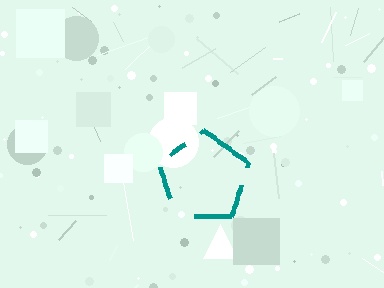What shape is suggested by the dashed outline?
The dashed outline suggests a pentagon.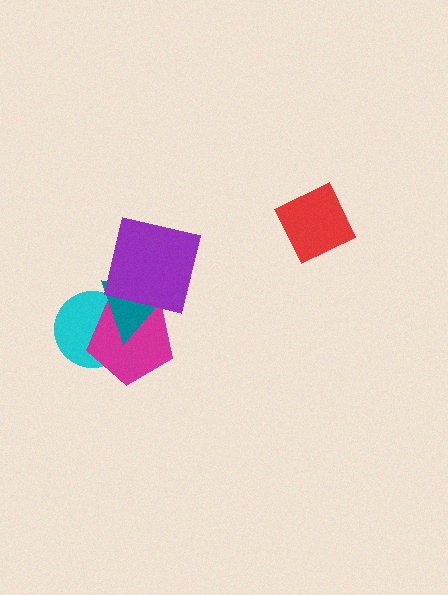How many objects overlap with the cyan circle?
2 objects overlap with the cyan circle.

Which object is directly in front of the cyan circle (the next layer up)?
The magenta pentagon is directly in front of the cyan circle.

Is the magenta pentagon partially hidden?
Yes, it is partially covered by another shape.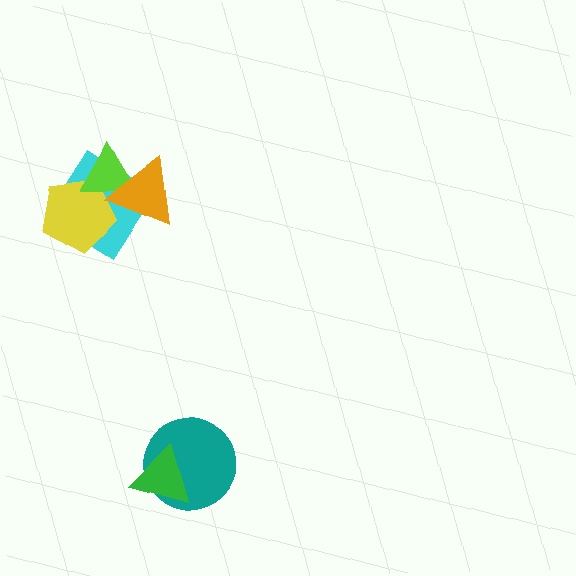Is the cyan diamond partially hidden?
Yes, it is partially covered by another shape.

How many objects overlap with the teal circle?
1 object overlaps with the teal circle.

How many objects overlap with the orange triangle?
3 objects overlap with the orange triangle.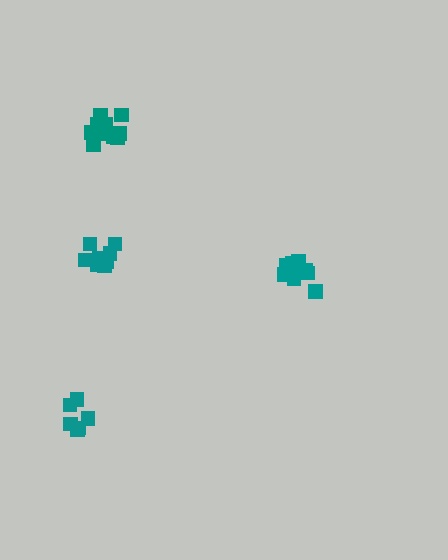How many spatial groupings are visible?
There are 4 spatial groupings.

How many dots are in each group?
Group 1: 6 dots, Group 2: 9 dots, Group 3: 9 dots, Group 4: 11 dots (35 total).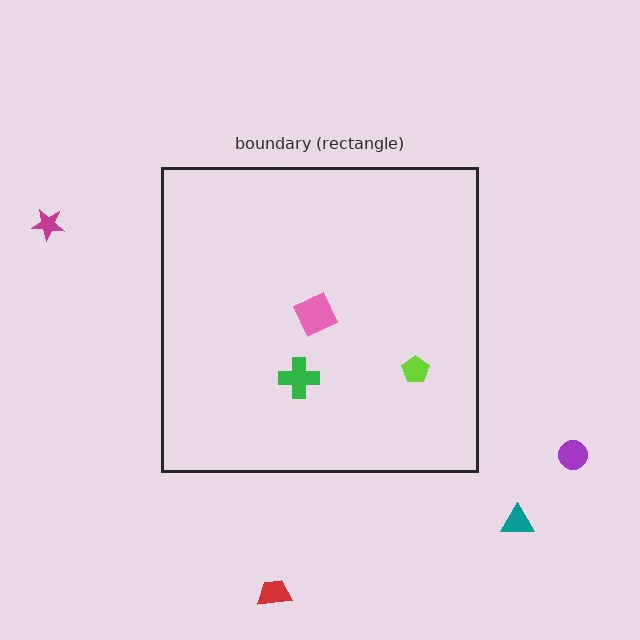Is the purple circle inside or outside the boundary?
Outside.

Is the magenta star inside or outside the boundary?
Outside.